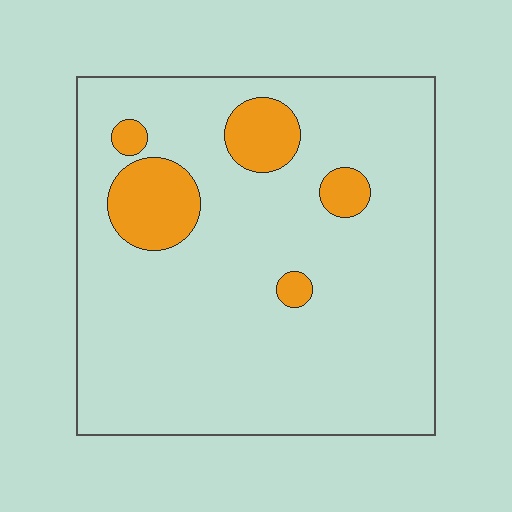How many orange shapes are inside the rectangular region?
5.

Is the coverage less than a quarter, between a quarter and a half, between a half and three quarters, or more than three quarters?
Less than a quarter.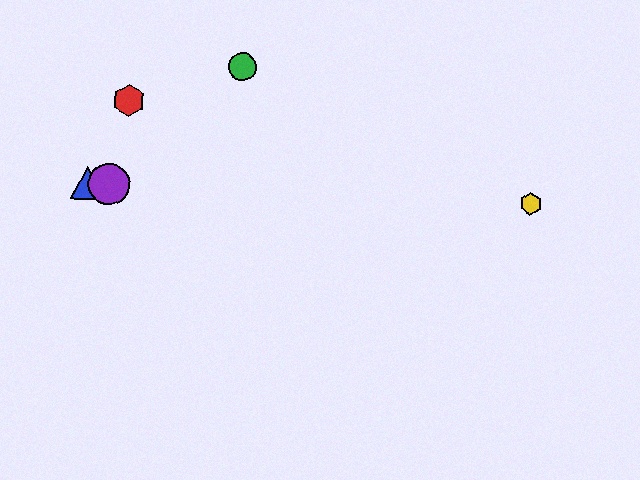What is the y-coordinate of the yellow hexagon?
The yellow hexagon is at y≈204.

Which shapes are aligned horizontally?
The blue triangle, the yellow hexagon, the purple circle are aligned horizontally.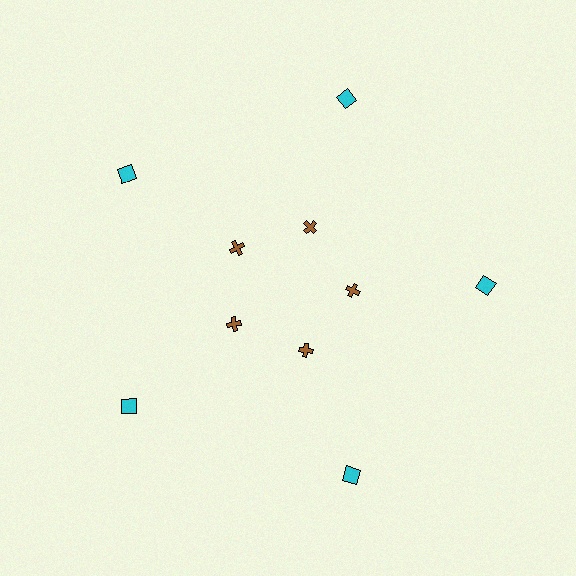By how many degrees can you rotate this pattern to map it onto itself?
The pattern maps onto itself every 72 degrees of rotation.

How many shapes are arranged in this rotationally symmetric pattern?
There are 10 shapes, arranged in 5 groups of 2.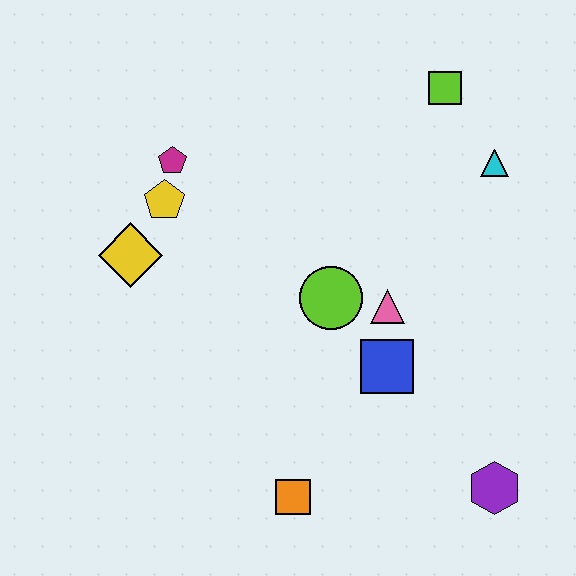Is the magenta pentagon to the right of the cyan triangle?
No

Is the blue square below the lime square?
Yes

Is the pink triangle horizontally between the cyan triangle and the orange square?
Yes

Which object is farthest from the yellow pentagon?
The purple hexagon is farthest from the yellow pentagon.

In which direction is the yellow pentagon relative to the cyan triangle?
The yellow pentagon is to the left of the cyan triangle.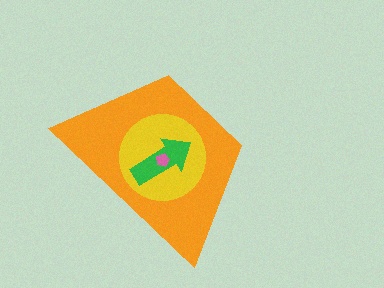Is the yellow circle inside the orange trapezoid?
Yes.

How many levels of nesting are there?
4.